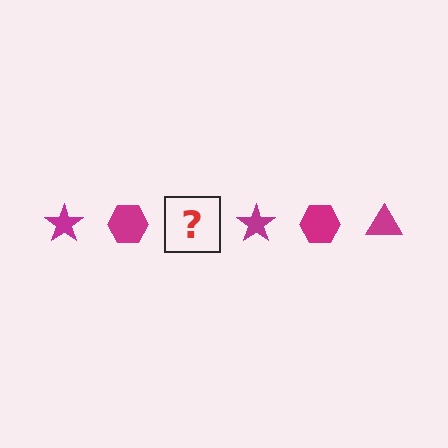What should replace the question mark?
The question mark should be replaced with a magenta triangle.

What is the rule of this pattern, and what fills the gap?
The rule is that the pattern cycles through star, hexagon, triangle shapes in magenta. The gap should be filled with a magenta triangle.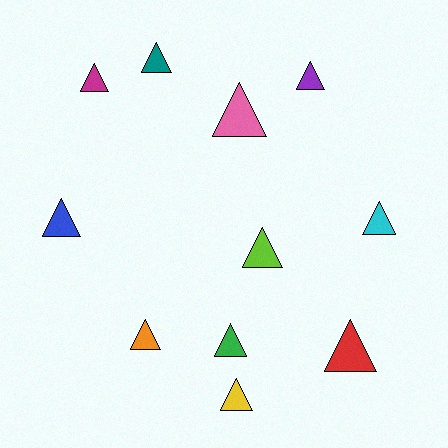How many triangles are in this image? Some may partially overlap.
There are 11 triangles.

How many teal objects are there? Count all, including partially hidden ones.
There is 1 teal object.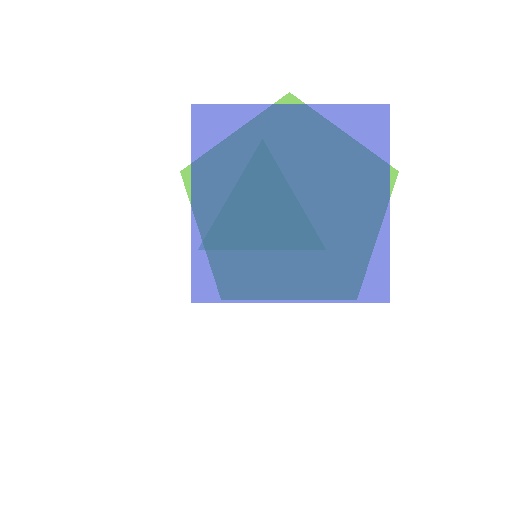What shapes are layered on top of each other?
The layered shapes are: a green triangle, a lime pentagon, a blue square.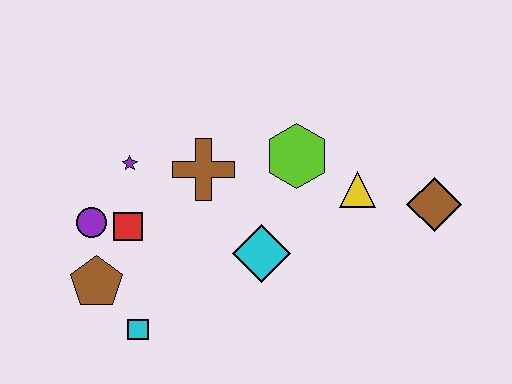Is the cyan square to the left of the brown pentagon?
No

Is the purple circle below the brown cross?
Yes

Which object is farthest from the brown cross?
The brown diamond is farthest from the brown cross.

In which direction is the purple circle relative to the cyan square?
The purple circle is above the cyan square.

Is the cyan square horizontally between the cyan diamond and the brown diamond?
No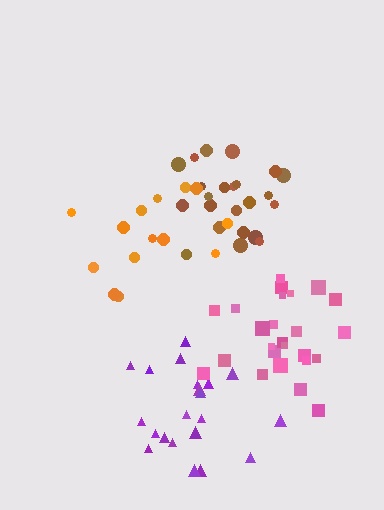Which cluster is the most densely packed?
Pink.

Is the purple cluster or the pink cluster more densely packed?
Pink.